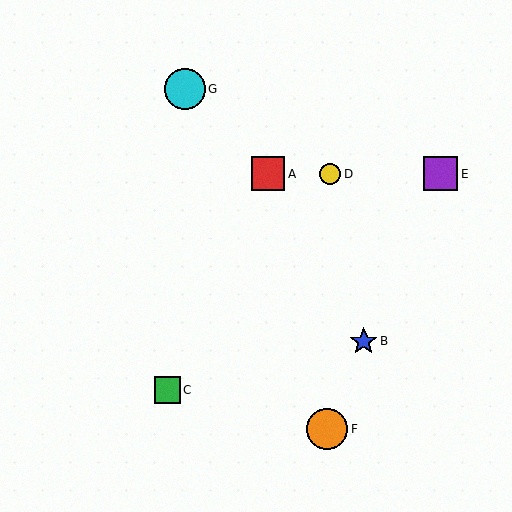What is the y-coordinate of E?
Object E is at y≈174.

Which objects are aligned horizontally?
Objects A, D, E are aligned horizontally.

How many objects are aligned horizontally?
3 objects (A, D, E) are aligned horizontally.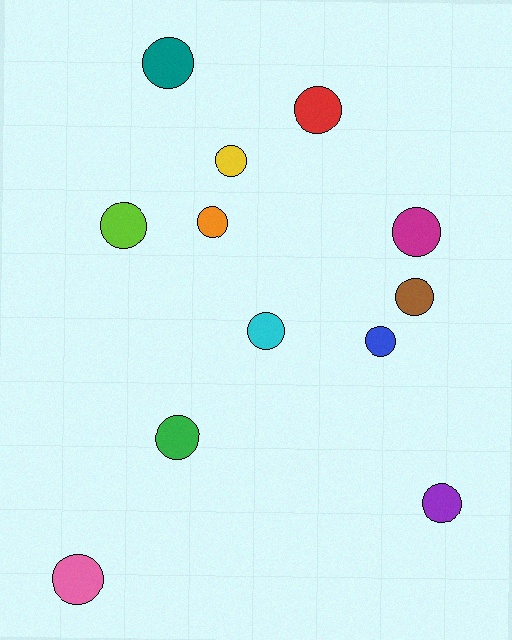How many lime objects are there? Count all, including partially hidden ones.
There is 1 lime object.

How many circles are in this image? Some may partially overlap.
There are 12 circles.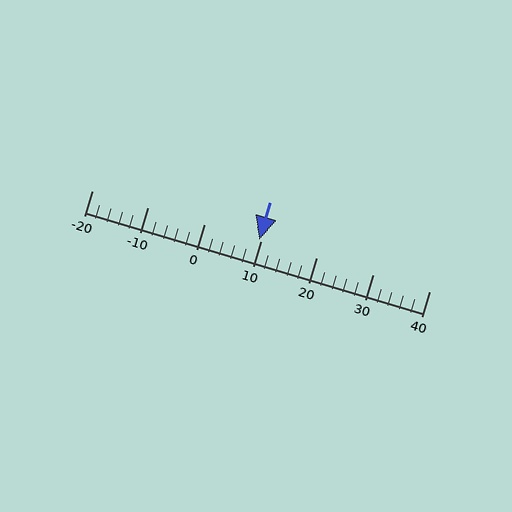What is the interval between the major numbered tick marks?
The major tick marks are spaced 10 units apart.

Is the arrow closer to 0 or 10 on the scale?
The arrow is closer to 10.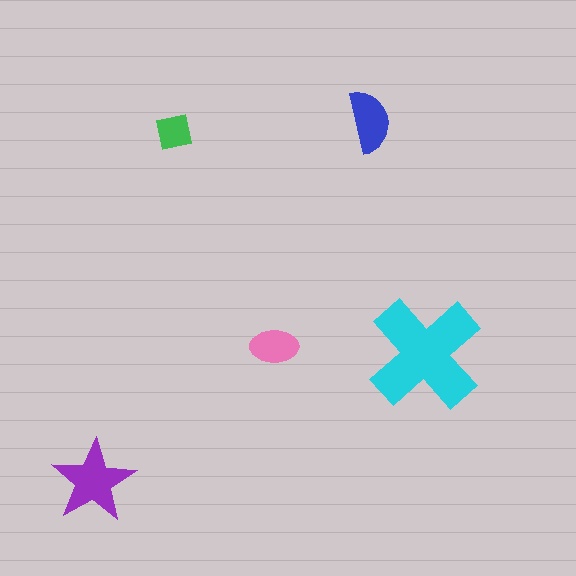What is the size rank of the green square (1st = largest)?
5th.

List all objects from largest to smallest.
The cyan cross, the purple star, the blue semicircle, the pink ellipse, the green square.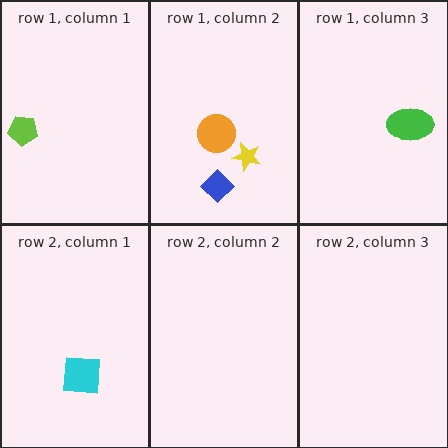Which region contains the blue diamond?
The row 1, column 2 region.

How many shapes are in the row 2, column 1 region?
1.